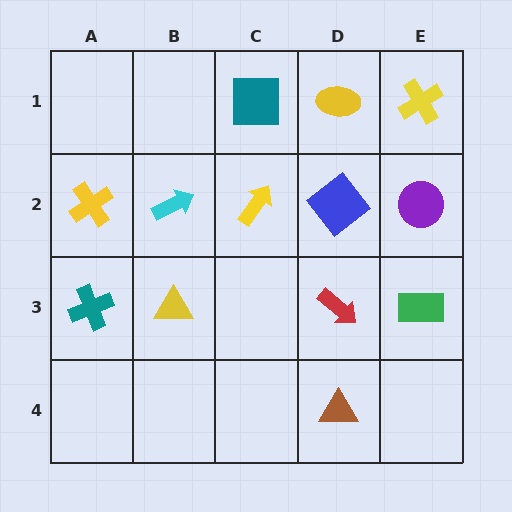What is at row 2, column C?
A yellow arrow.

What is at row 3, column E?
A green rectangle.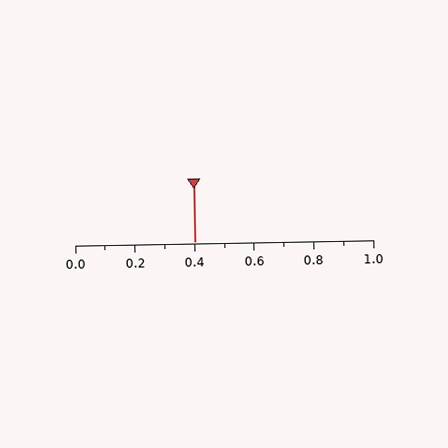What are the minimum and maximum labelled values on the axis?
The axis runs from 0.0 to 1.0.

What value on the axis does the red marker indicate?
The marker indicates approximately 0.4.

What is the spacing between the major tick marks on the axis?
The major ticks are spaced 0.2 apart.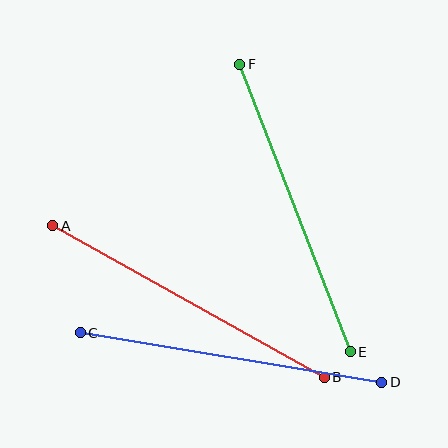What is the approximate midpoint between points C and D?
The midpoint is at approximately (231, 357) pixels.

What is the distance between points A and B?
The distance is approximately 311 pixels.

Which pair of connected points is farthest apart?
Points A and B are farthest apart.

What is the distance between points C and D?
The distance is approximately 305 pixels.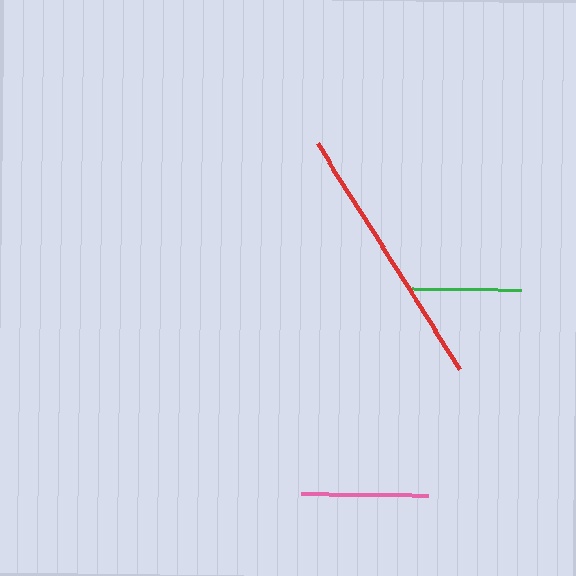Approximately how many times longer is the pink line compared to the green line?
The pink line is approximately 1.2 times the length of the green line.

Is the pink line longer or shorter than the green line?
The pink line is longer than the green line.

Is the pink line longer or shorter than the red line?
The red line is longer than the pink line.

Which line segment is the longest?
The red line is the longest at approximately 266 pixels.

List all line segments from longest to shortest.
From longest to shortest: red, pink, green.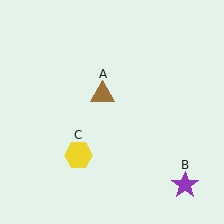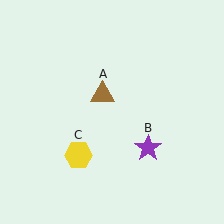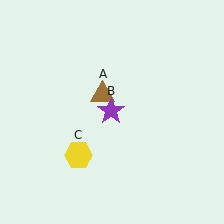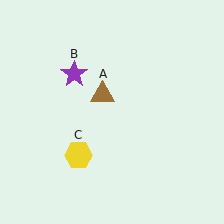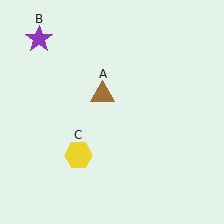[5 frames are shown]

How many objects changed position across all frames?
1 object changed position: purple star (object B).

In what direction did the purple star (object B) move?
The purple star (object B) moved up and to the left.